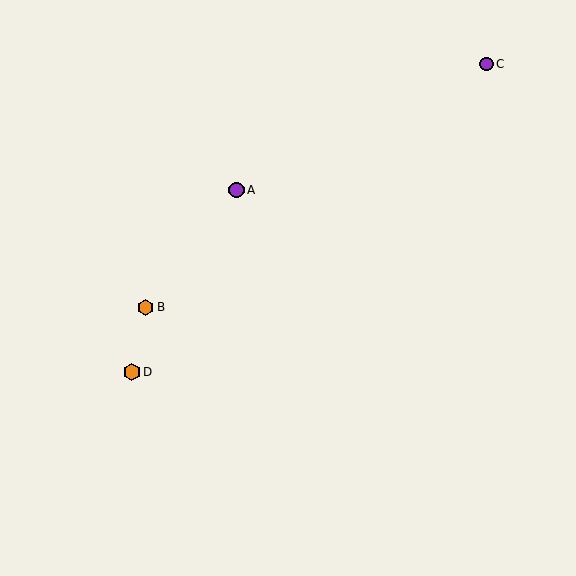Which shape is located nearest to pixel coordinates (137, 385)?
The orange hexagon (labeled D) at (132, 372) is nearest to that location.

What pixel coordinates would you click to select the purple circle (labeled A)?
Click at (236, 190) to select the purple circle A.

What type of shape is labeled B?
Shape B is an orange hexagon.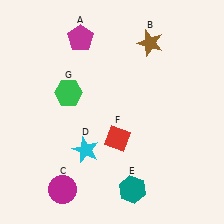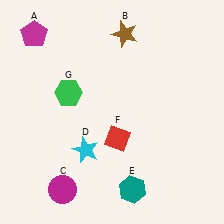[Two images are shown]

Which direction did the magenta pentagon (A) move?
The magenta pentagon (A) moved left.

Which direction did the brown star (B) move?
The brown star (B) moved left.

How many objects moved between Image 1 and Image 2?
2 objects moved between the two images.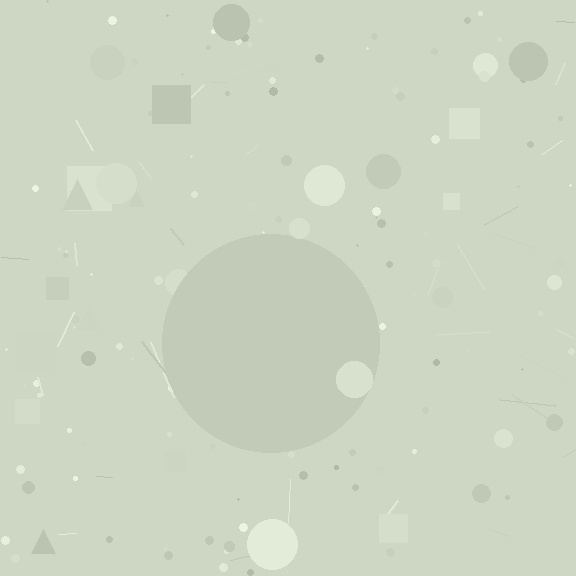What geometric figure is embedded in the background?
A circle is embedded in the background.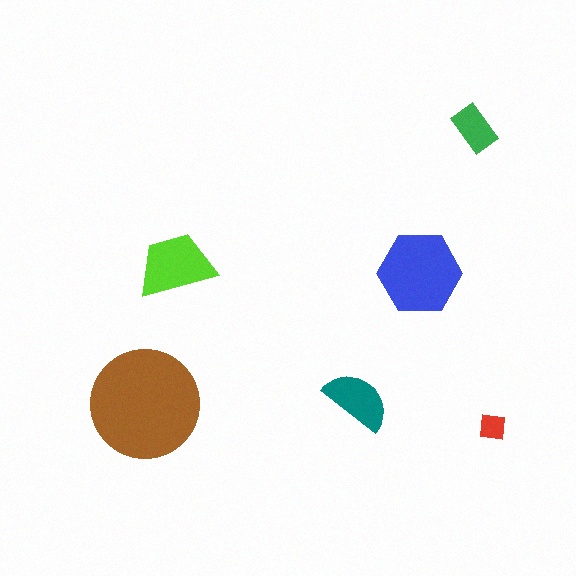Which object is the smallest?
The red square.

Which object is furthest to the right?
The red square is rightmost.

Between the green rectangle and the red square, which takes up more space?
The green rectangle.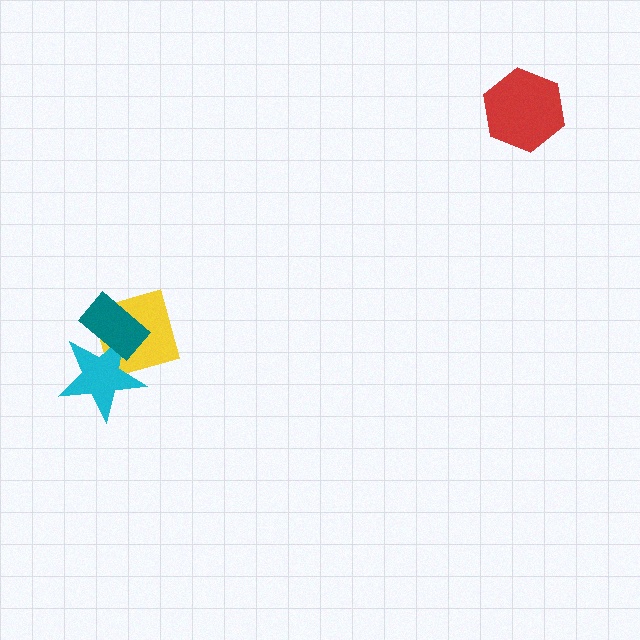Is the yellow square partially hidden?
Yes, it is partially covered by another shape.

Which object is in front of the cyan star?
The teal rectangle is in front of the cyan star.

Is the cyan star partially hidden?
Yes, it is partially covered by another shape.